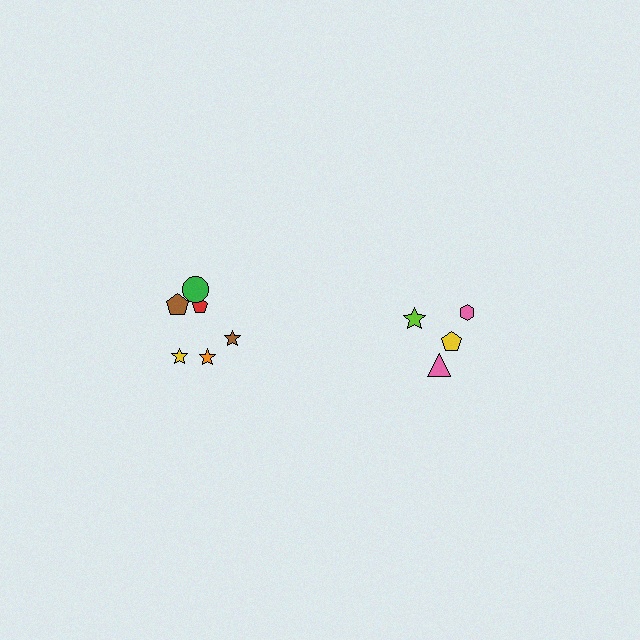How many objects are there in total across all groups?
There are 10 objects.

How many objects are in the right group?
There are 4 objects.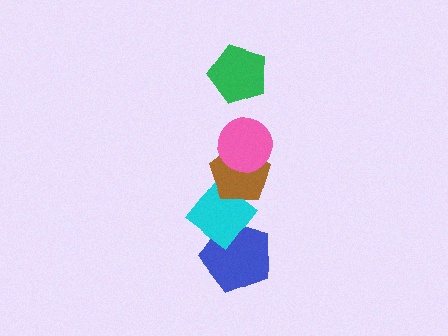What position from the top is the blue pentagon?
The blue pentagon is 5th from the top.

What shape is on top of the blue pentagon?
The cyan diamond is on top of the blue pentagon.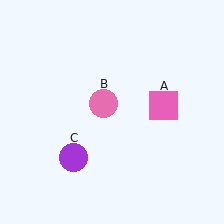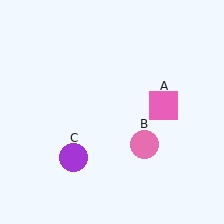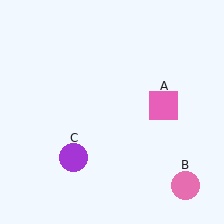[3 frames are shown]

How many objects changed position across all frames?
1 object changed position: pink circle (object B).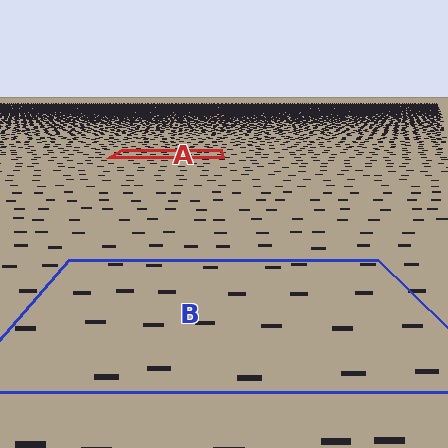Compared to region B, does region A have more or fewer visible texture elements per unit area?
Region A has more texture elements per unit area — they are packed more densely because it is farther away.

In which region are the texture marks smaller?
The texture marks are smaller in region A, because it is farther away.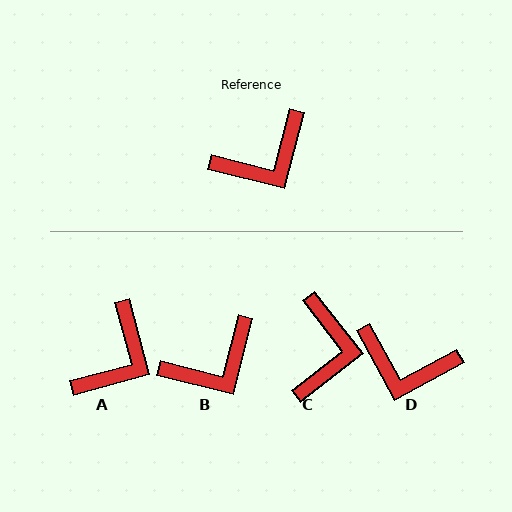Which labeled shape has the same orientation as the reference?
B.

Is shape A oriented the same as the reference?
No, it is off by about 29 degrees.